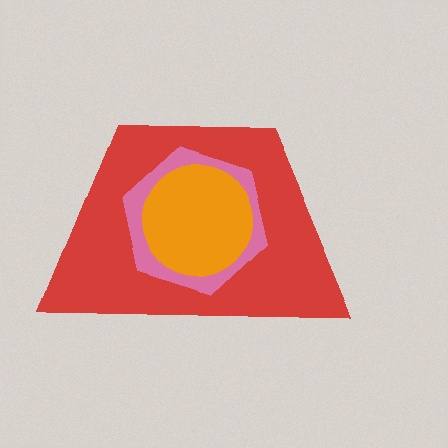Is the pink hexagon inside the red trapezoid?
Yes.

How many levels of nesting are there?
3.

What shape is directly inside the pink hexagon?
The orange circle.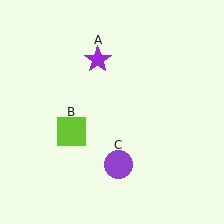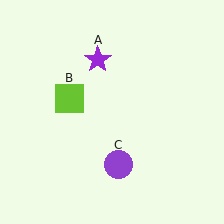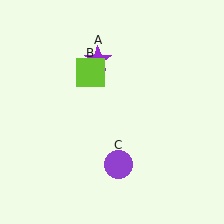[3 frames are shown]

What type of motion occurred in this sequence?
The lime square (object B) rotated clockwise around the center of the scene.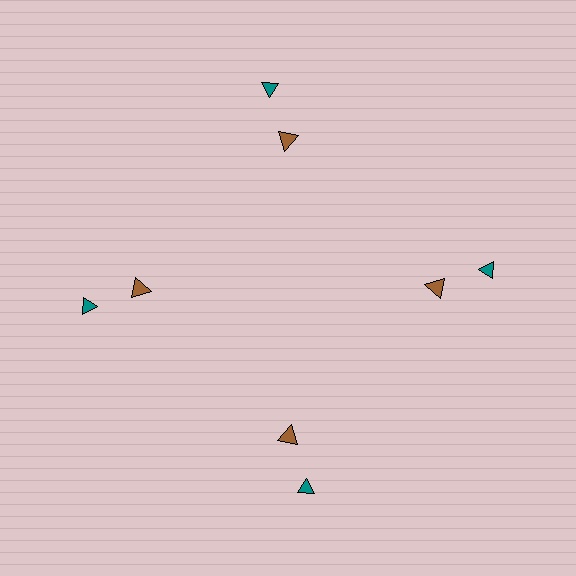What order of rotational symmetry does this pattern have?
This pattern has 4-fold rotational symmetry.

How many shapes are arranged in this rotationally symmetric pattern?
There are 8 shapes, arranged in 4 groups of 2.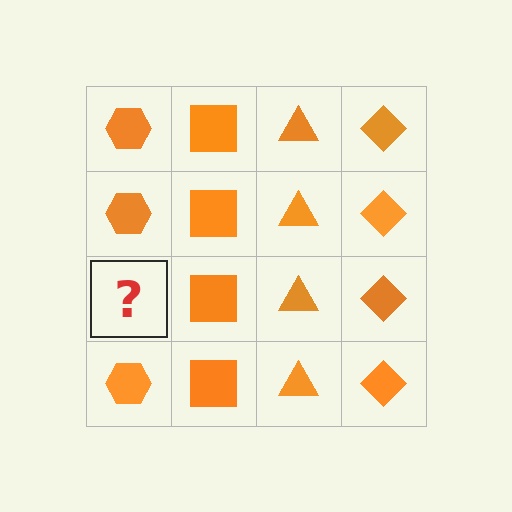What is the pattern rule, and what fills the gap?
The rule is that each column has a consistent shape. The gap should be filled with an orange hexagon.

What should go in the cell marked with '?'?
The missing cell should contain an orange hexagon.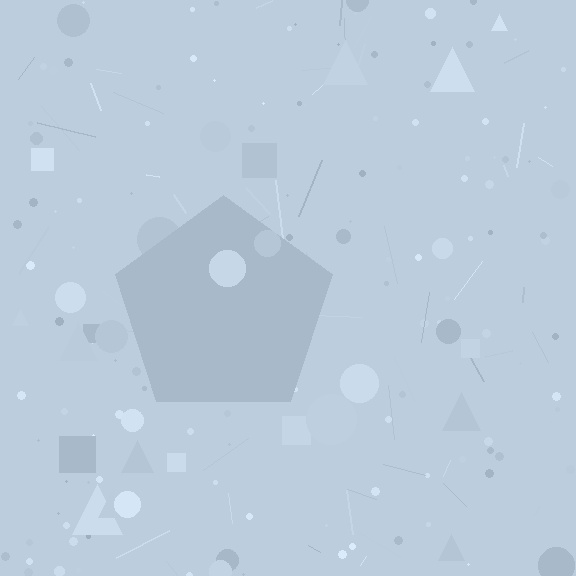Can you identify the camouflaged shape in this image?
The camouflaged shape is a pentagon.